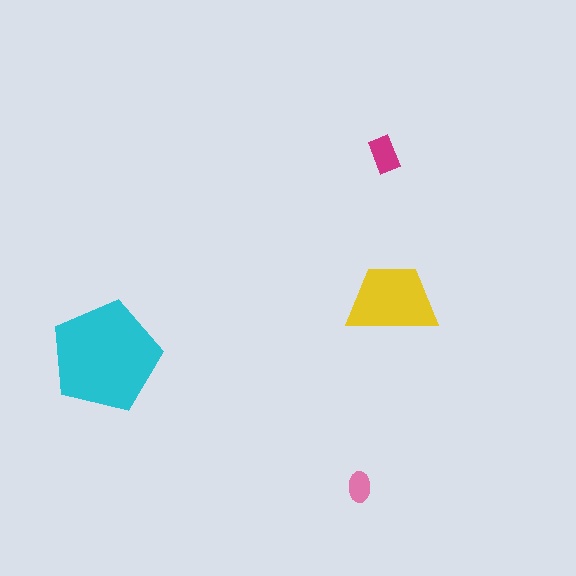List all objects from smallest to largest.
The pink ellipse, the magenta rectangle, the yellow trapezoid, the cyan pentagon.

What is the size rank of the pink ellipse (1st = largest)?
4th.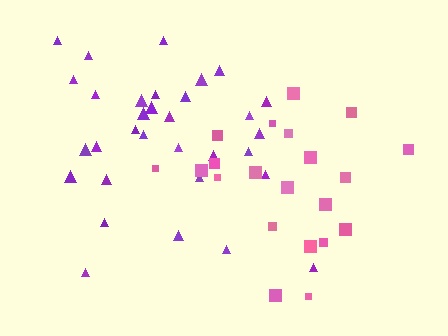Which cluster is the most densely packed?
Purple.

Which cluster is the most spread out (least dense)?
Pink.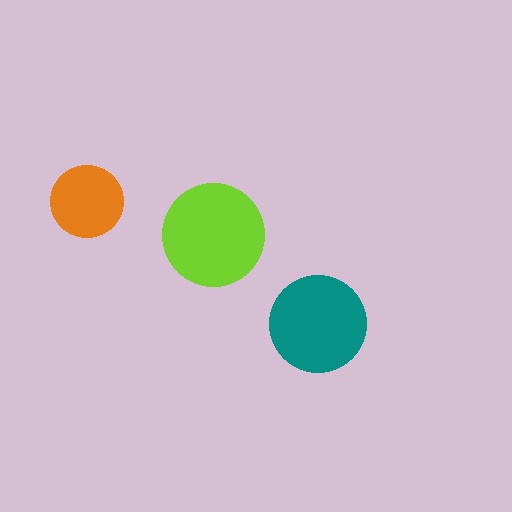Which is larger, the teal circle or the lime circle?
The lime one.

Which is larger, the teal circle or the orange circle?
The teal one.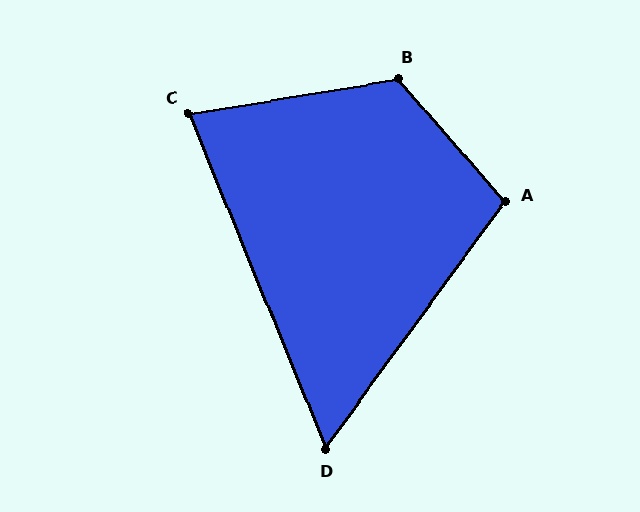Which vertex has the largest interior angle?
B, at approximately 122 degrees.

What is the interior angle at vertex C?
Approximately 77 degrees (acute).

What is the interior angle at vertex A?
Approximately 103 degrees (obtuse).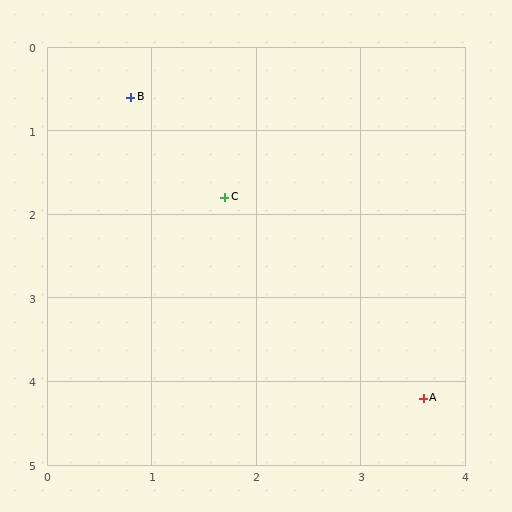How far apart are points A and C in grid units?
Points A and C are about 3.1 grid units apart.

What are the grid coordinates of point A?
Point A is at approximately (3.6, 4.2).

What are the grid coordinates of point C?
Point C is at approximately (1.7, 1.8).